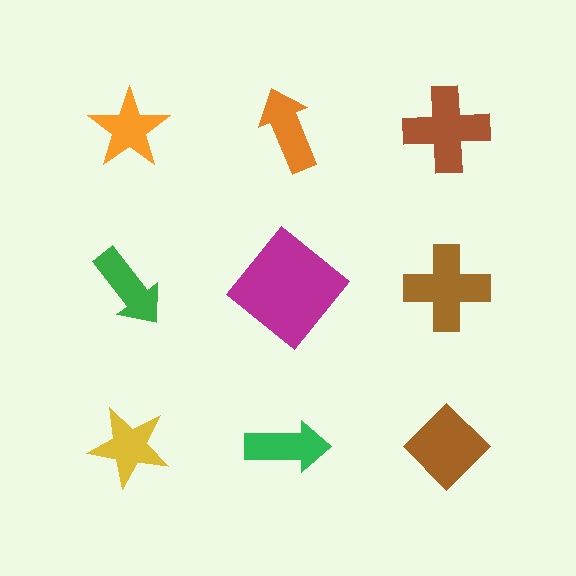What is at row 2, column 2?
A magenta diamond.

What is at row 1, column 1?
An orange star.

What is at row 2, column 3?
A brown cross.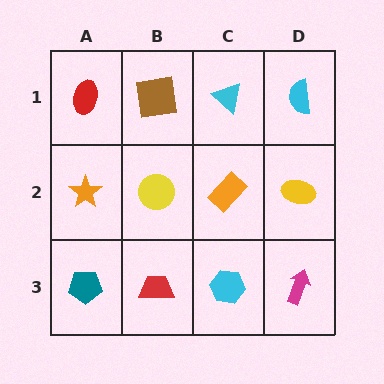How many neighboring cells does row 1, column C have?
3.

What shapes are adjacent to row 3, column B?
A yellow circle (row 2, column B), a teal pentagon (row 3, column A), a cyan hexagon (row 3, column C).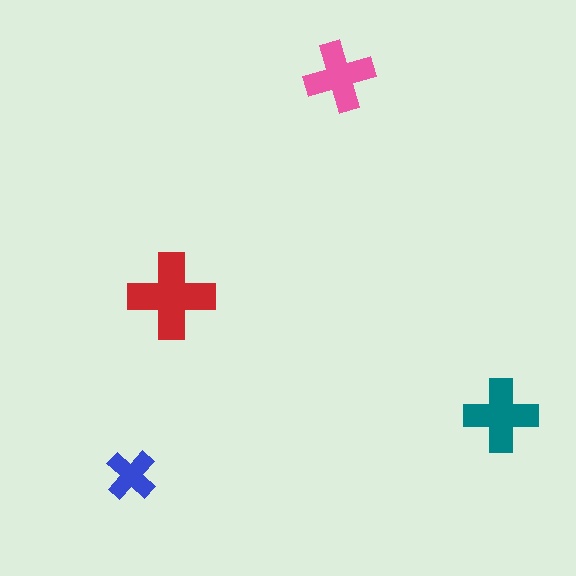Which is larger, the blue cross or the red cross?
The red one.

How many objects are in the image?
There are 4 objects in the image.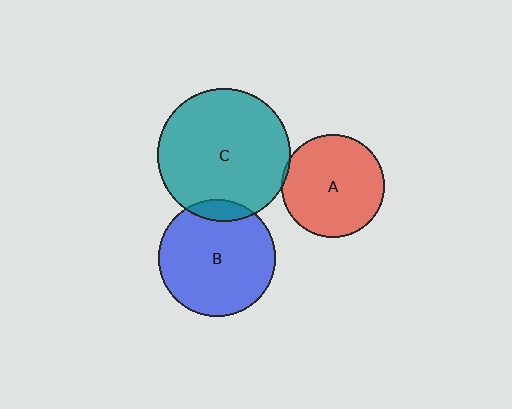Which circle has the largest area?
Circle C (teal).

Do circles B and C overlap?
Yes.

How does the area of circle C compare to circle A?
Approximately 1.7 times.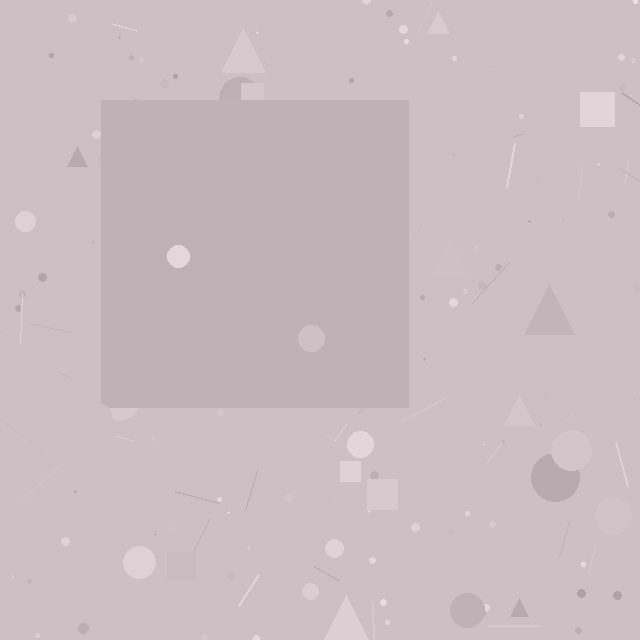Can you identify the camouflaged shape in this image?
The camouflaged shape is a square.